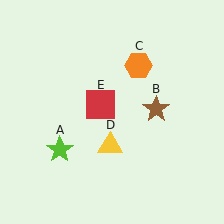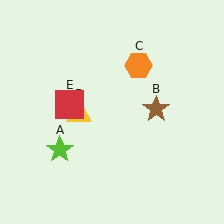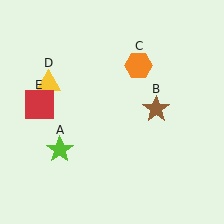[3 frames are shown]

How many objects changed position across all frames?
2 objects changed position: yellow triangle (object D), red square (object E).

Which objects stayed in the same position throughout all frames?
Lime star (object A) and brown star (object B) and orange hexagon (object C) remained stationary.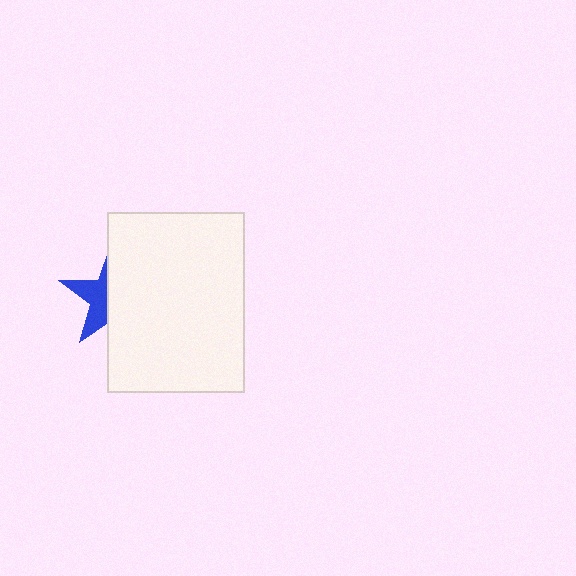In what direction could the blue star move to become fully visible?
The blue star could move left. That would shift it out from behind the white rectangle entirely.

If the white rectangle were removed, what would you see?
You would see the complete blue star.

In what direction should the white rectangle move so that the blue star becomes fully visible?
The white rectangle should move right. That is the shortest direction to clear the overlap and leave the blue star fully visible.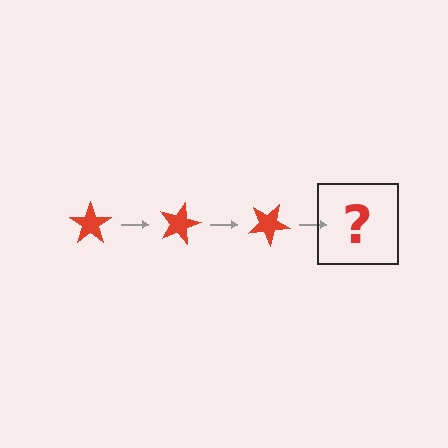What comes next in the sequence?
The next element should be a red star rotated 45 degrees.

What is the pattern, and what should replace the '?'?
The pattern is that the star rotates 15 degrees each step. The '?' should be a red star rotated 45 degrees.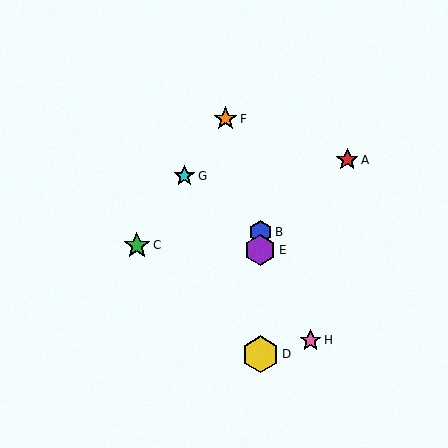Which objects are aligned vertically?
Objects B, D, E are aligned vertically.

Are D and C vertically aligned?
No, D is at x≈260 and C is at x≈137.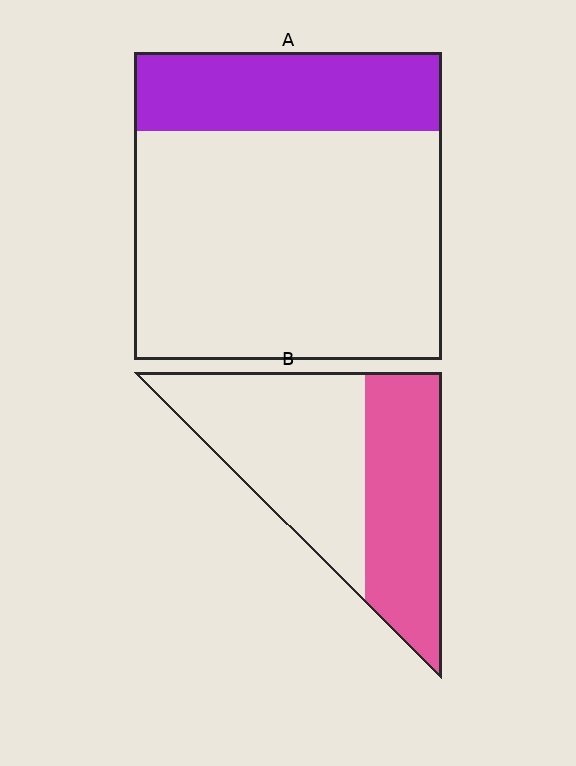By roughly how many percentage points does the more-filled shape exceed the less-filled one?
By roughly 20 percentage points (B over A).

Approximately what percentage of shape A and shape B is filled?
A is approximately 25% and B is approximately 45%.